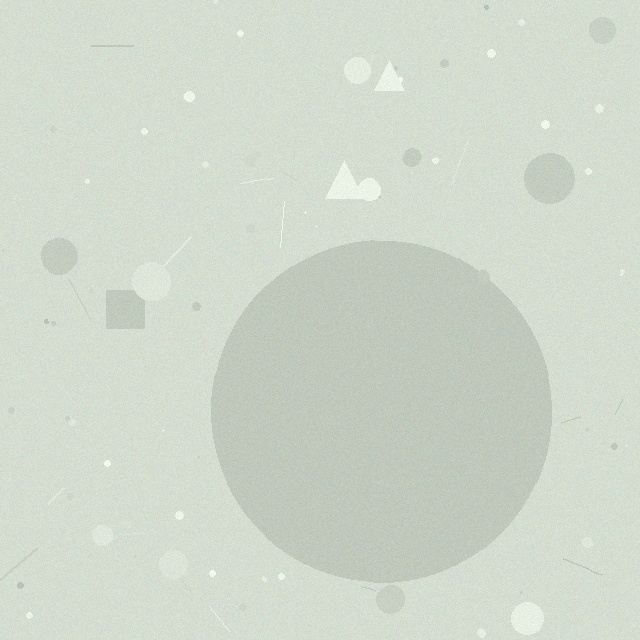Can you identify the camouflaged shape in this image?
The camouflaged shape is a circle.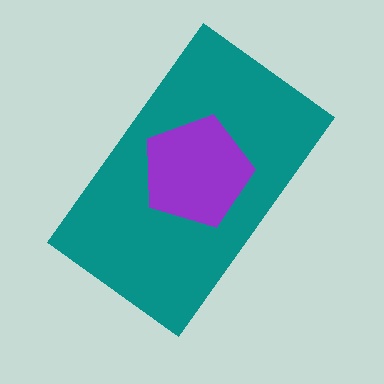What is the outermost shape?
The teal rectangle.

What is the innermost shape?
The purple pentagon.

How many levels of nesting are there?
2.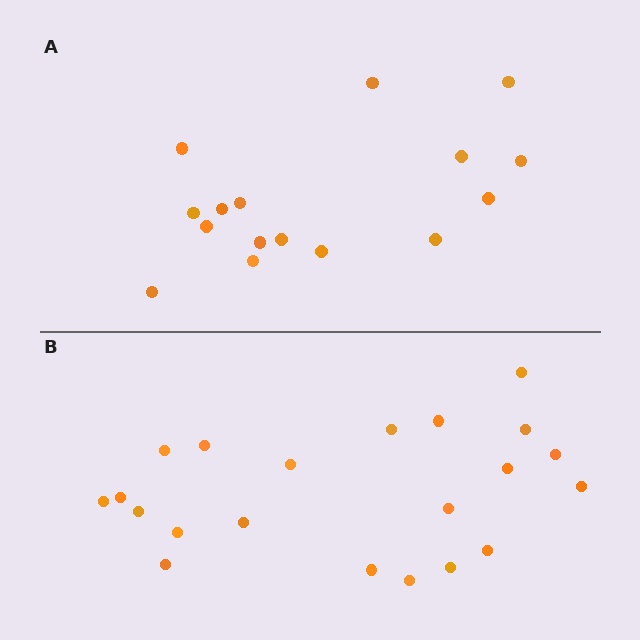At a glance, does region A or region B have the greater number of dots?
Region B (the bottom region) has more dots.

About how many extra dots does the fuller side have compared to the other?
Region B has about 5 more dots than region A.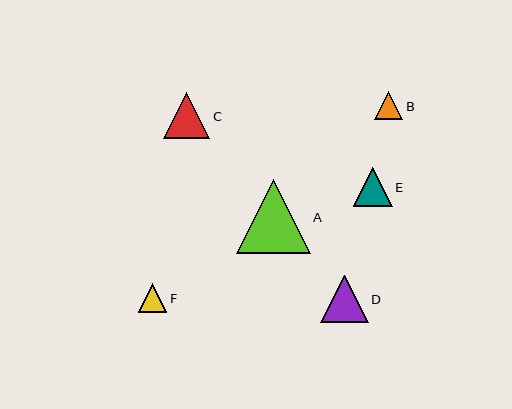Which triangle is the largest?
Triangle A is the largest with a size of approximately 74 pixels.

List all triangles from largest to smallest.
From largest to smallest: A, D, C, E, F, B.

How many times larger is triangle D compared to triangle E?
Triangle D is approximately 1.2 times the size of triangle E.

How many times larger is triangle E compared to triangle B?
Triangle E is approximately 1.4 times the size of triangle B.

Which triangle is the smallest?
Triangle B is the smallest with a size of approximately 28 pixels.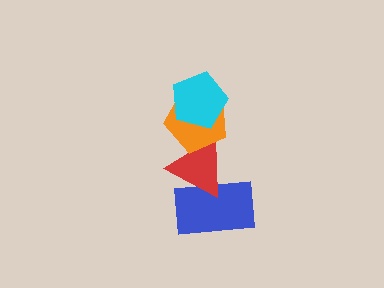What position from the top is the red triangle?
The red triangle is 3rd from the top.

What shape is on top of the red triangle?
The orange pentagon is on top of the red triangle.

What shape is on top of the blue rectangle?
The red triangle is on top of the blue rectangle.